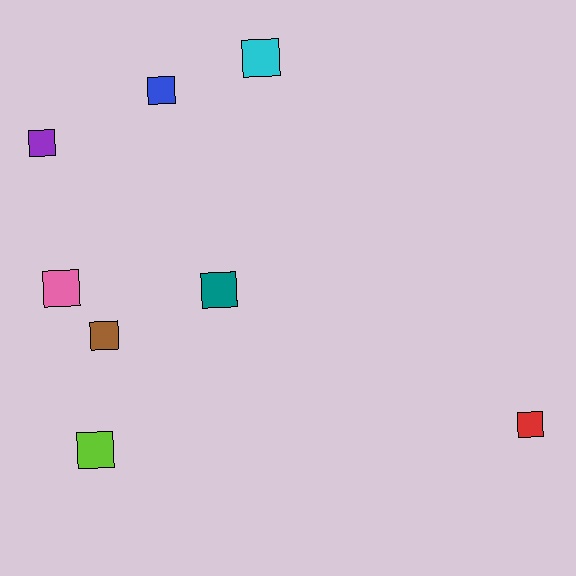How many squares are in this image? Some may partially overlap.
There are 8 squares.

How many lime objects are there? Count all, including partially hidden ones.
There is 1 lime object.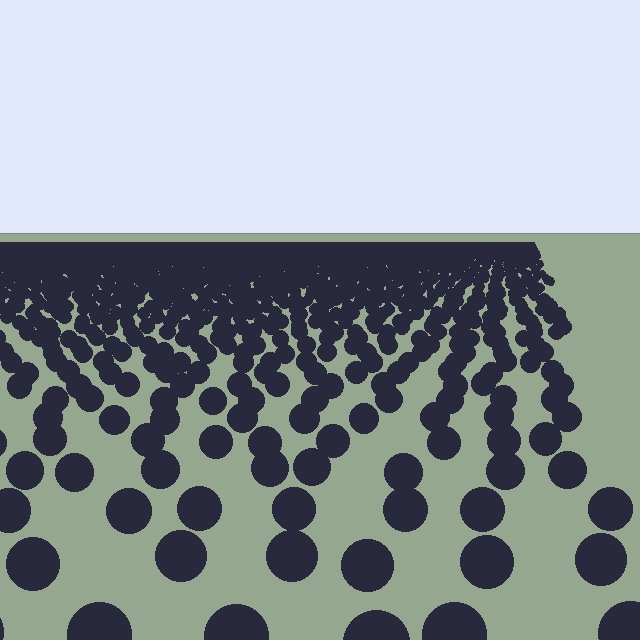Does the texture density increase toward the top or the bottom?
Density increases toward the top.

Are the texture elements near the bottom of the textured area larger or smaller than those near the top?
Larger. Near the bottom, elements are closer to the viewer and appear at a bigger on-screen size.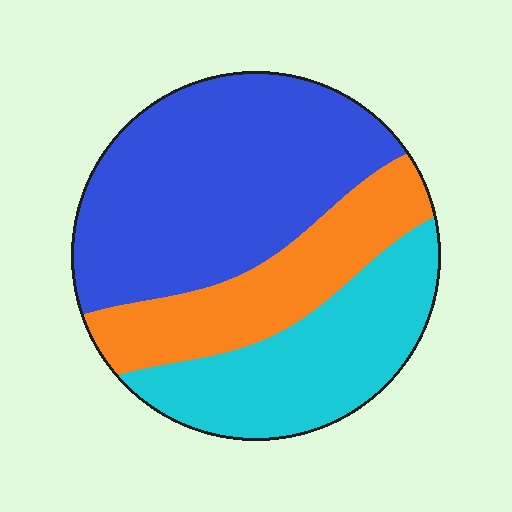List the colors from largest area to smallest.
From largest to smallest: blue, cyan, orange.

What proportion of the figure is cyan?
Cyan takes up about one quarter (1/4) of the figure.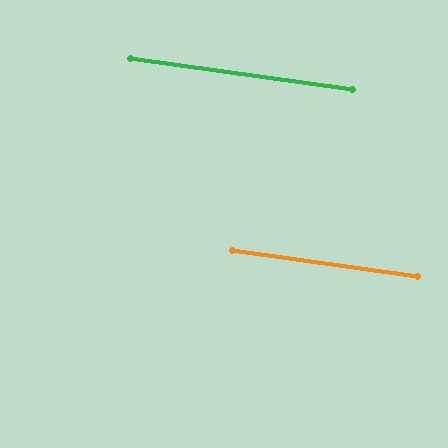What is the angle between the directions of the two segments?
Approximately 0 degrees.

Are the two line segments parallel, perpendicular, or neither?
Parallel — their directions differ by only 0.0°.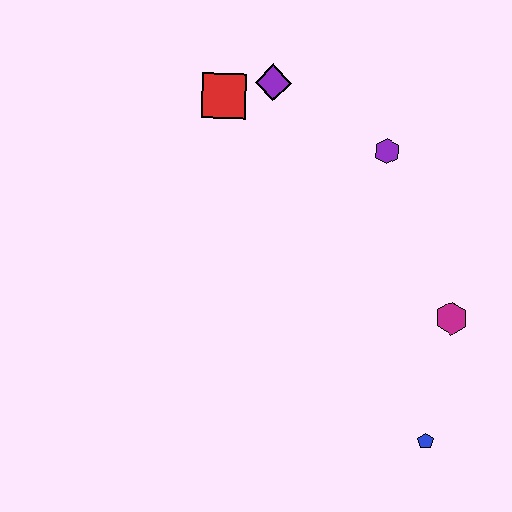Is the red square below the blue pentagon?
No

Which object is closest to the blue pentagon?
The magenta hexagon is closest to the blue pentagon.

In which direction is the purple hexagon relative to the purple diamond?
The purple hexagon is to the right of the purple diamond.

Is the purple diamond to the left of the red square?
No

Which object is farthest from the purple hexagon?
The blue pentagon is farthest from the purple hexagon.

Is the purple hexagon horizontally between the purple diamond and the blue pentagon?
Yes